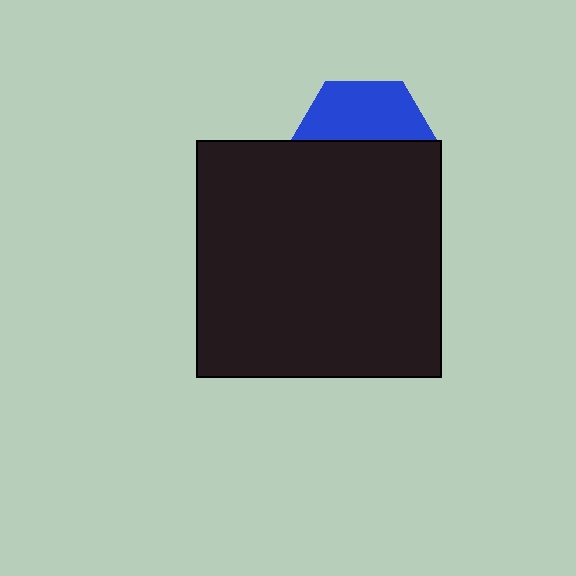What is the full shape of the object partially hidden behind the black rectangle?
The partially hidden object is a blue hexagon.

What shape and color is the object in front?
The object in front is a black rectangle.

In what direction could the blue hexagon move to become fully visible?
The blue hexagon could move up. That would shift it out from behind the black rectangle entirely.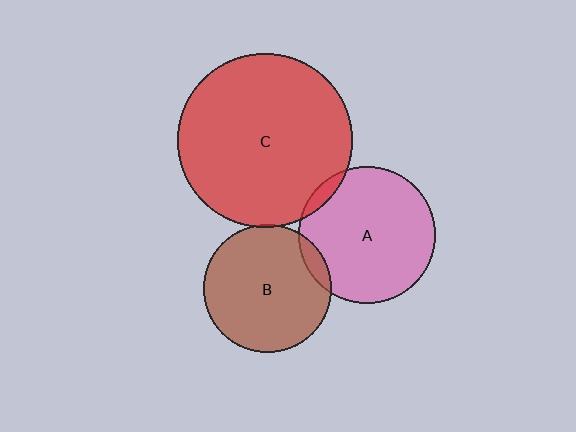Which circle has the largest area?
Circle C (red).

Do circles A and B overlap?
Yes.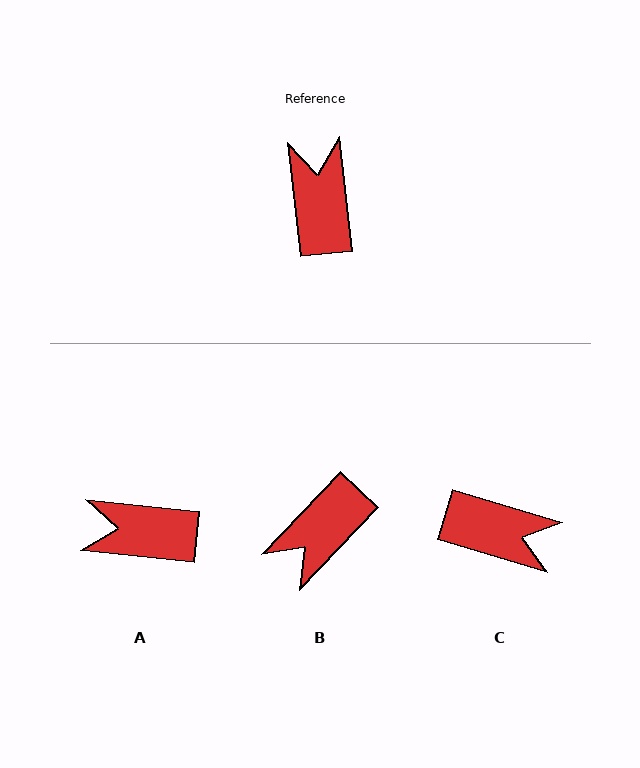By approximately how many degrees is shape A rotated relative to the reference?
Approximately 78 degrees counter-clockwise.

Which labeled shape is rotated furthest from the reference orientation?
B, about 130 degrees away.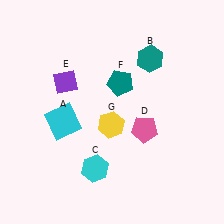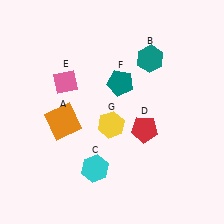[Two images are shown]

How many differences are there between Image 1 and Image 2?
There are 3 differences between the two images.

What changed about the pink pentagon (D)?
In Image 1, D is pink. In Image 2, it changed to red.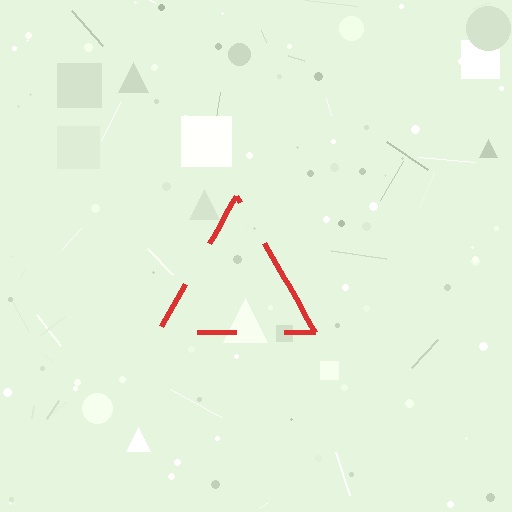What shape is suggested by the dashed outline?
The dashed outline suggests a triangle.